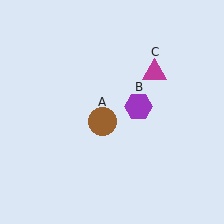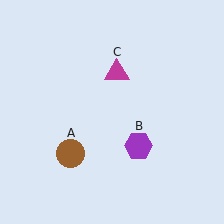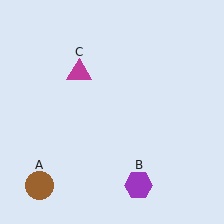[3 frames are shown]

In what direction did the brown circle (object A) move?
The brown circle (object A) moved down and to the left.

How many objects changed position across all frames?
3 objects changed position: brown circle (object A), purple hexagon (object B), magenta triangle (object C).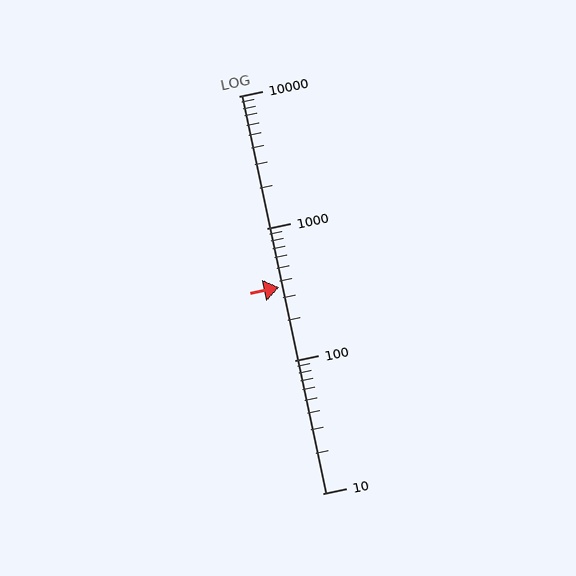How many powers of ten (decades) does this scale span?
The scale spans 3 decades, from 10 to 10000.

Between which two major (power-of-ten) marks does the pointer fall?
The pointer is between 100 and 1000.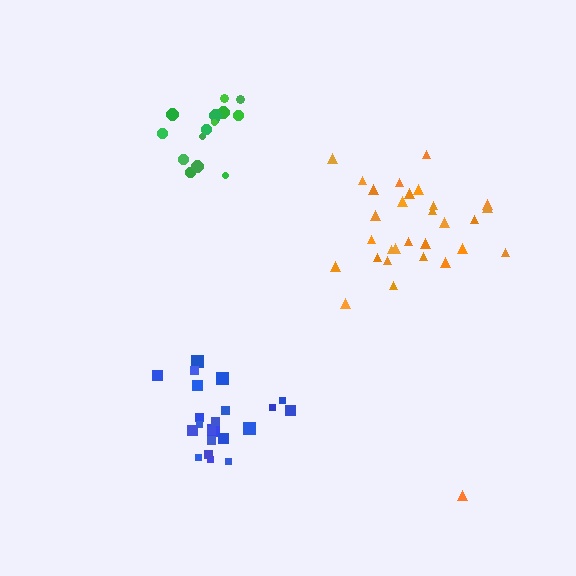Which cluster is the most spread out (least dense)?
Orange.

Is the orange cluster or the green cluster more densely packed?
Green.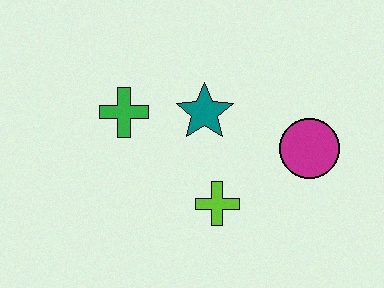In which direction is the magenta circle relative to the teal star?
The magenta circle is to the right of the teal star.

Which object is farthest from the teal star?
The magenta circle is farthest from the teal star.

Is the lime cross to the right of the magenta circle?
No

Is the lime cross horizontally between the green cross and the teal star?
No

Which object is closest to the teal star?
The green cross is closest to the teal star.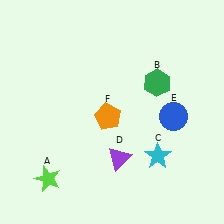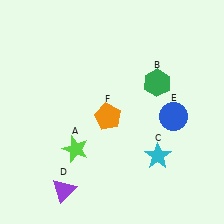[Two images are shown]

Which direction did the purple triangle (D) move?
The purple triangle (D) moved left.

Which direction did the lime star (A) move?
The lime star (A) moved up.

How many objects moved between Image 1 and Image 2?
2 objects moved between the two images.